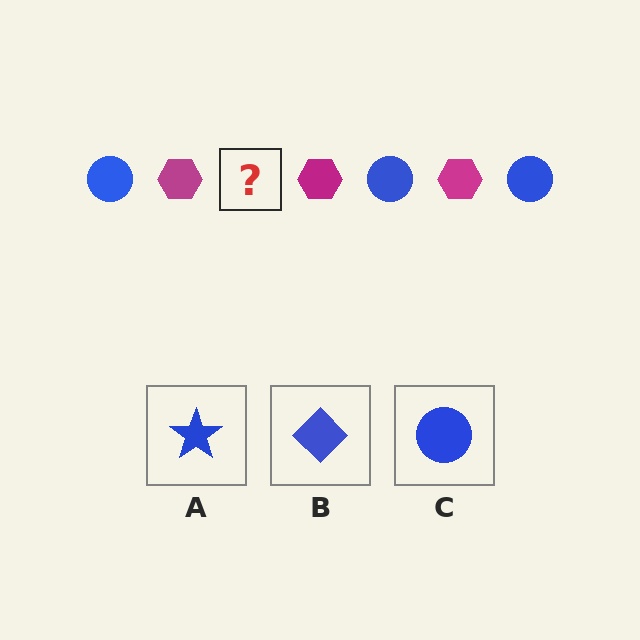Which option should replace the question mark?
Option C.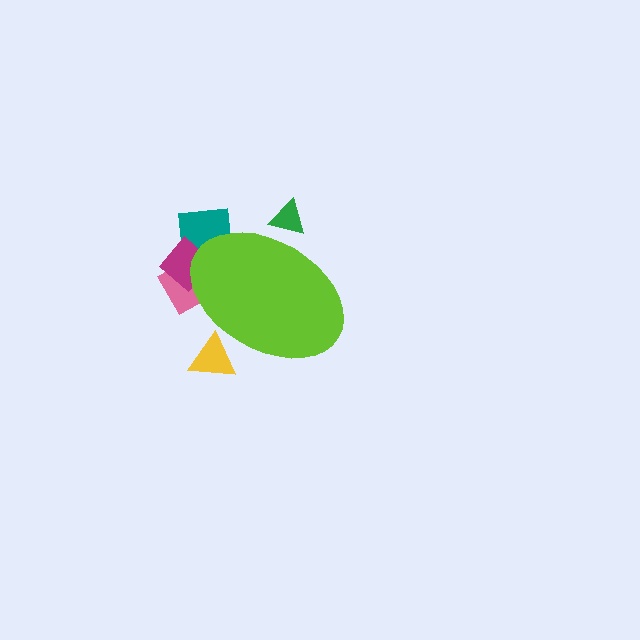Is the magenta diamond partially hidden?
Yes, the magenta diamond is partially hidden behind the lime ellipse.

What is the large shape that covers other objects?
A lime ellipse.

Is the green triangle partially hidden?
Yes, the green triangle is partially hidden behind the lime ellipse.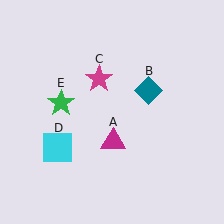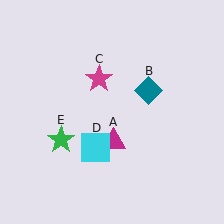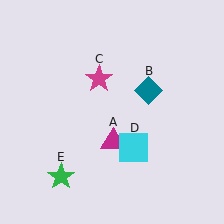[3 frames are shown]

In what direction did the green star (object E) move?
The green star (object E) moved down.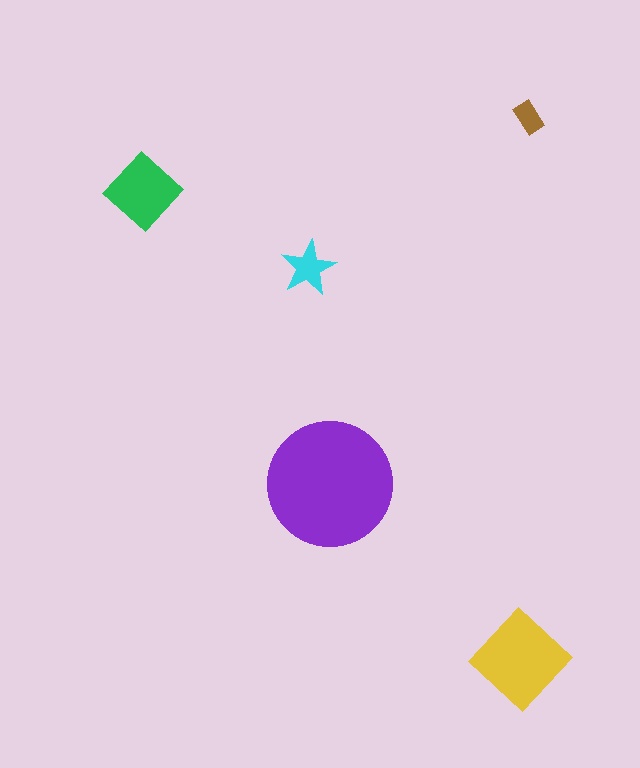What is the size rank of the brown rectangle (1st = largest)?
5th.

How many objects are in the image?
There are 5 objects in the image.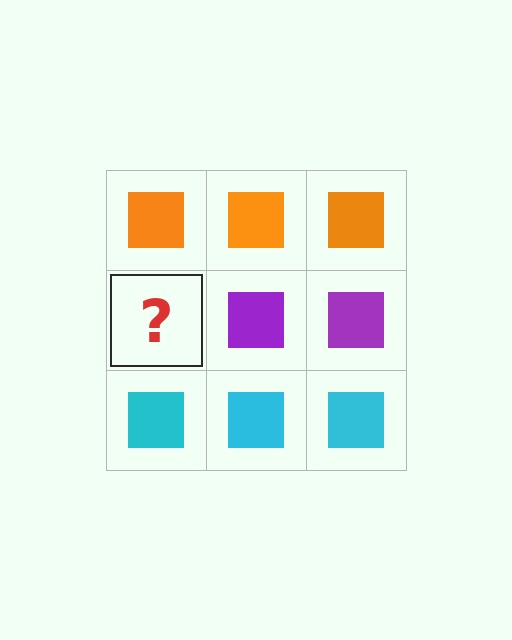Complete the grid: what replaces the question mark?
The question mark should be replaced with a purple square.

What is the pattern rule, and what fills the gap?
The rule is that each row has a consistent color. The gap should be filled with a purple square.